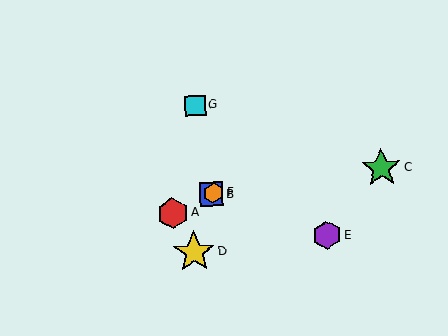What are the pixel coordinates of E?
Object E is at (327, 235).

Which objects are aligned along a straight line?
Objects A, B, F are aligned along a straight line.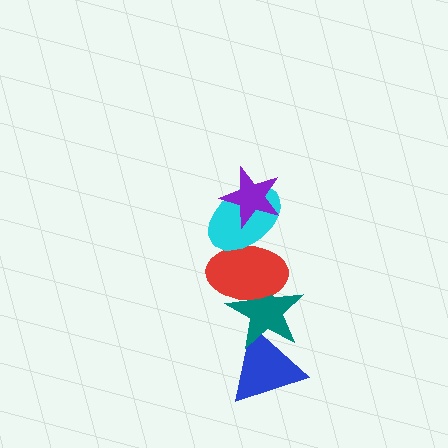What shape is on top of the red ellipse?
The cyan ellipse is on top of the red ellipse.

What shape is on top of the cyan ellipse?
The purple star is on top of the cyan ellipse.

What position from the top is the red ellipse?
The red ellipse is 3rd from the top.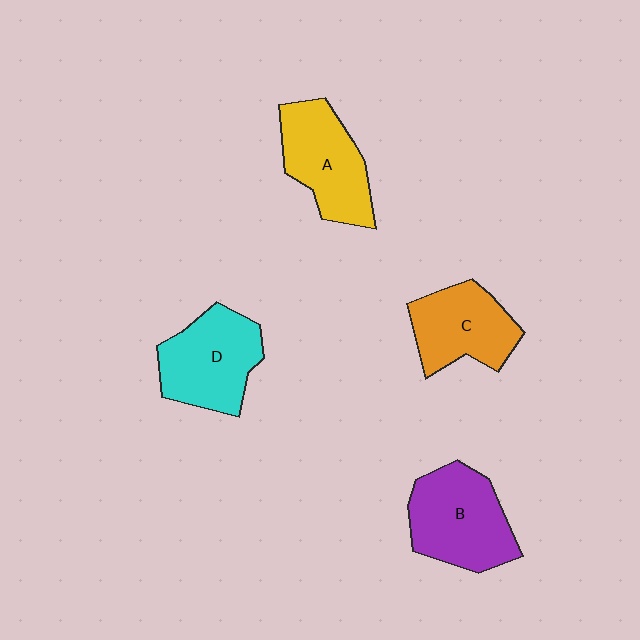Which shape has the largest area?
Shape B (purple).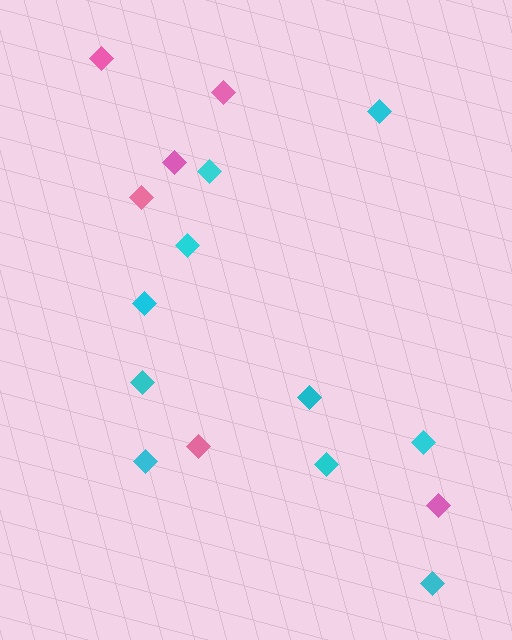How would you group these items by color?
There are 2 groups: one group of pink diamonds (6) and one group of cyan diamonds (10).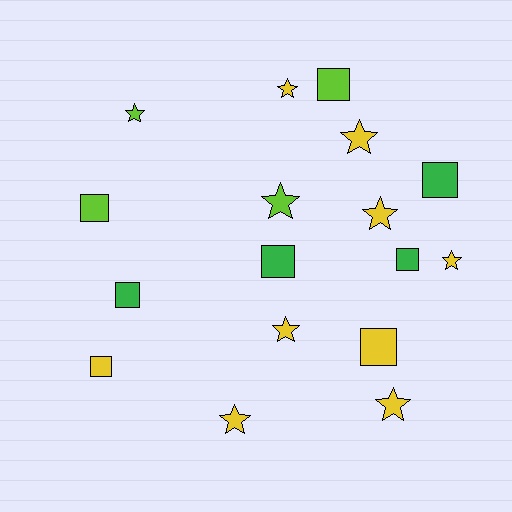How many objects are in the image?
There are 17 objects.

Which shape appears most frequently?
Star, with 9 objects.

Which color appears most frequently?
Yellow, with 9 objects.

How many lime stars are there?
There are 2 lime stars.